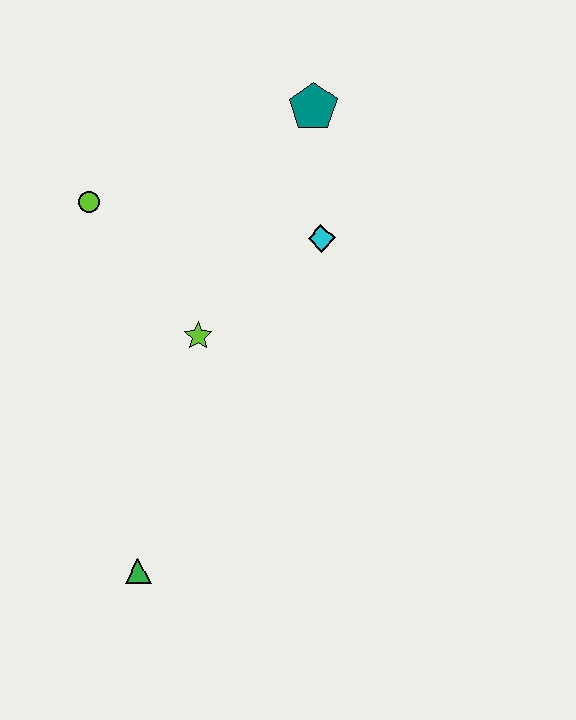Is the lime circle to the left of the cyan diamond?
Yes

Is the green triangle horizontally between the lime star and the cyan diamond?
No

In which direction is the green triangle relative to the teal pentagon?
The green triangle is below the teal pentagon.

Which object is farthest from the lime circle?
The green triangle is farthest from the lime circle.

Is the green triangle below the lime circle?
Yes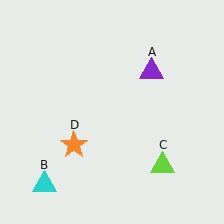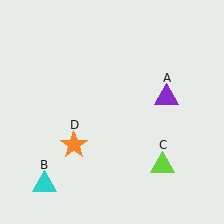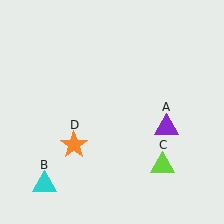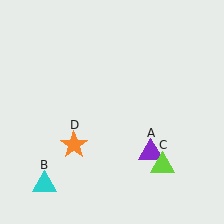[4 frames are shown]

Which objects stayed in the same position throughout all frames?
Cyan triangle (object B) and lime triangle (object C) and orange star (object D) remained stationary.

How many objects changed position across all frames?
1 object changed position: purple triangle (object A).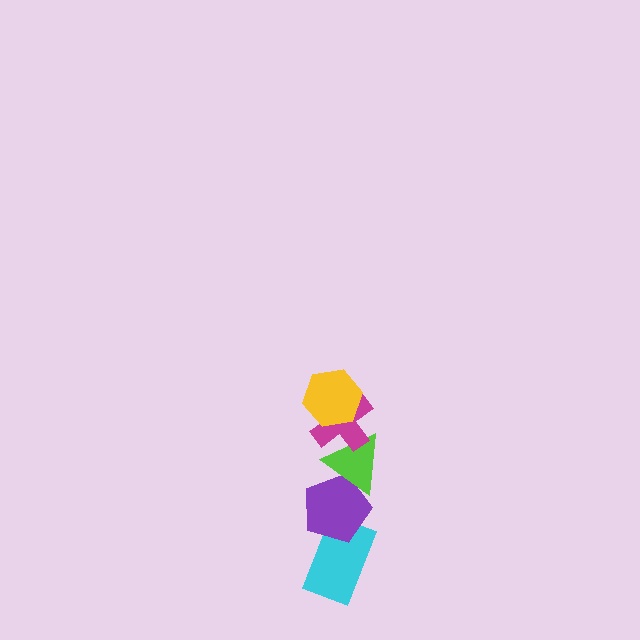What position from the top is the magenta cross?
The magenta cross is 2nd from the top.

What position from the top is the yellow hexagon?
The yellow hexagon is 1st from the top.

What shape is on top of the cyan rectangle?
The purple pentagon is on top of the cyan rectangle.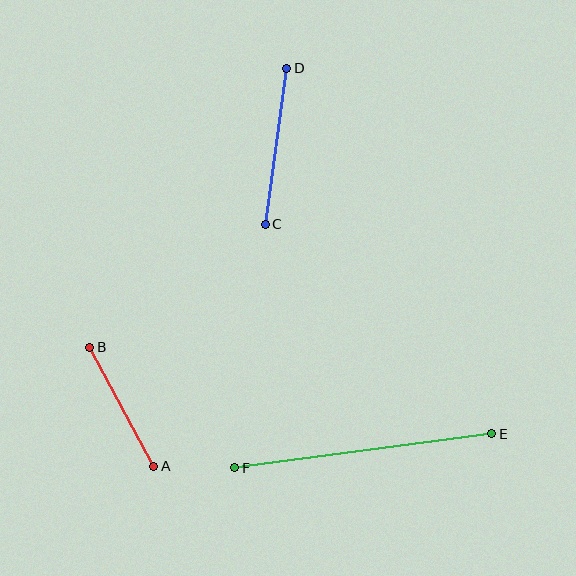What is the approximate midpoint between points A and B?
The midpoint is at approximately (122, 407) pixels.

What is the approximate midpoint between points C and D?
The midpoint is at approximately (276, 146) pixels.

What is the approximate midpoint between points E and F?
The midpoint is at approximately (363, 451) pixels.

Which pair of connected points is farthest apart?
Points E and F are farthest apart.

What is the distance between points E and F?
The distance is approximately 260 pixels.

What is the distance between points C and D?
The distance is approximately 157 pixels.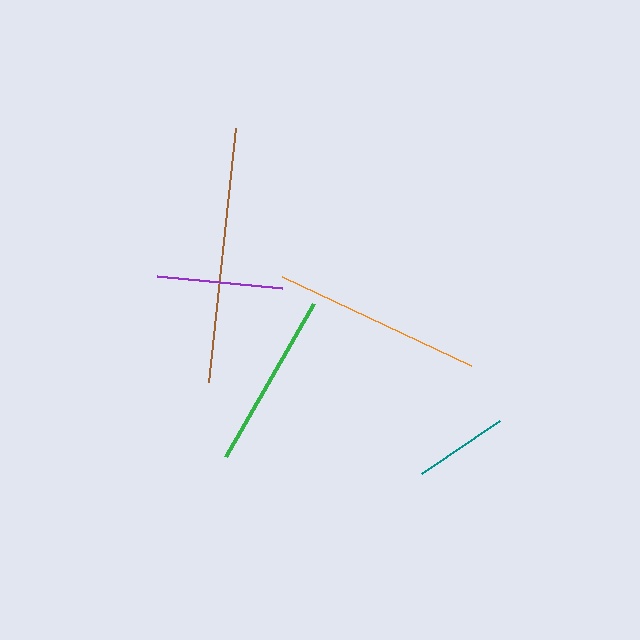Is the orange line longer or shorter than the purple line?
The orange line is longer than the purple line.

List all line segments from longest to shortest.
From longest to shortest: brown, orange, green, purple, teal.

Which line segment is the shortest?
The teal line is the shortest at approximately 94 pixels.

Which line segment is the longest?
The brown line is the longest at approximately 255 pixels.